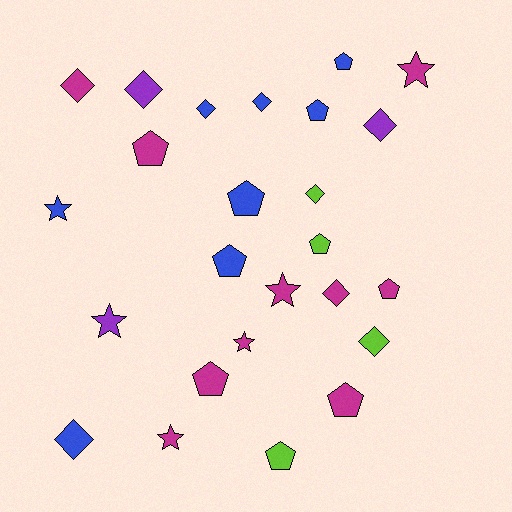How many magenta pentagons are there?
There are 4 magenta pentagons.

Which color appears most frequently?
Magenta, with 10 objects.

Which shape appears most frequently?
Pentagon, with 10 objects.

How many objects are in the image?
There are 25 objects.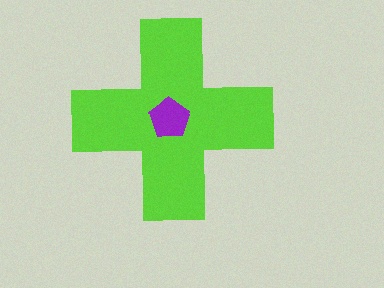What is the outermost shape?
The lime cross.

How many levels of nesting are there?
2.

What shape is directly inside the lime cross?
The purple pentagon.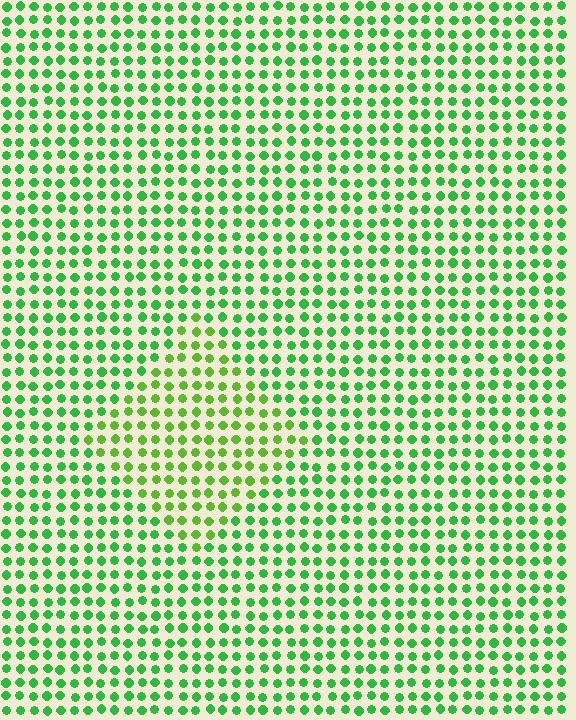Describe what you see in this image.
The image is filled with small green elements in a uniform arrangement. A diamond-shaped region is visible where the elements are tinted to a slightly different hue, forming a subtle color boundary.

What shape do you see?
I see a diamond.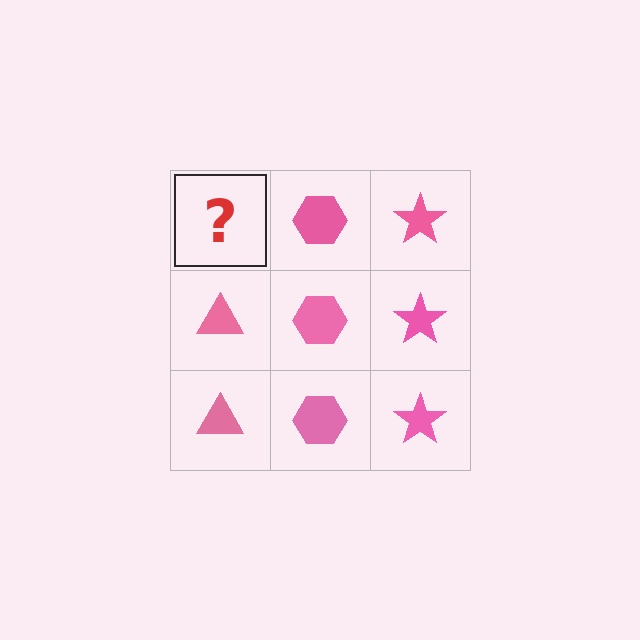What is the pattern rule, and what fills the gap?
The rule is that each column has a consistent shape. The gap should be filled with a pink triangle.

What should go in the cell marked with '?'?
The missing cell should contain a pink triangle.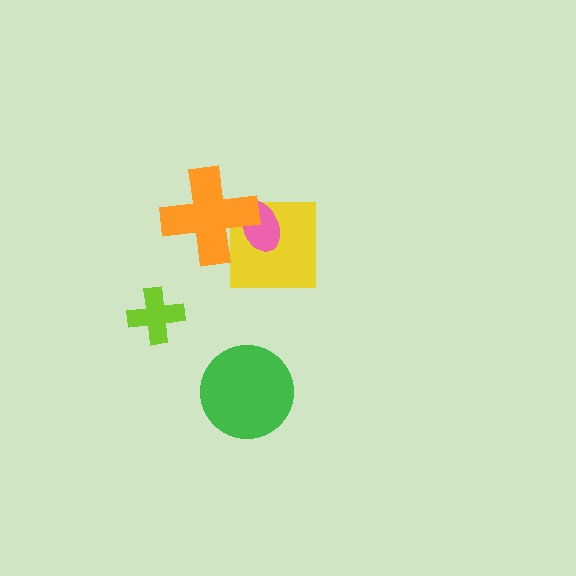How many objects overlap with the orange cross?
2 objects overlap with the orange cross.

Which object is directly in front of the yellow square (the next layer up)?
The pink ellipse is directly in front of the yellow square.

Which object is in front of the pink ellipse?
The orange cross is in front of the pink ellipse.